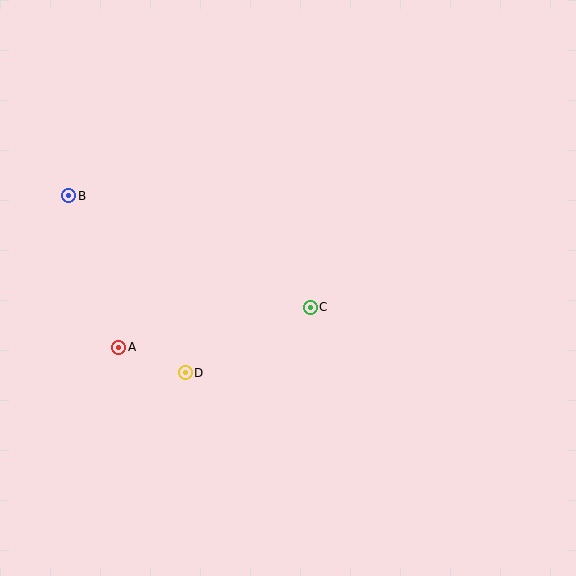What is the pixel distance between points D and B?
The distance between D and B is 212 pixels.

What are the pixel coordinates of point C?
Point C is at (310, 307).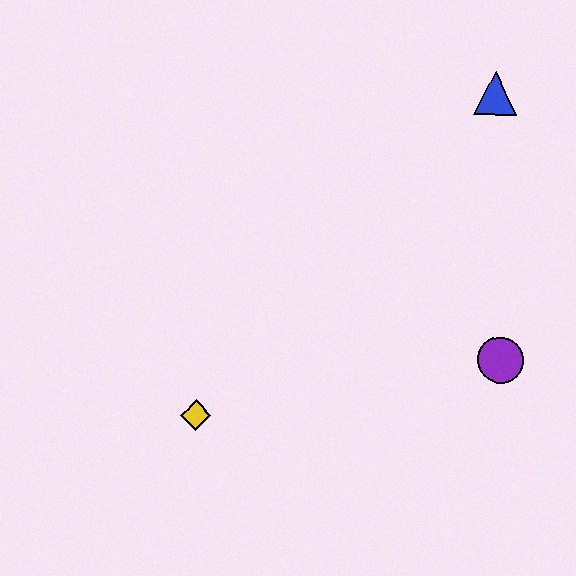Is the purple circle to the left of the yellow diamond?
No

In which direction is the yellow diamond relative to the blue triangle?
The yellow diamond is below the blue triangle.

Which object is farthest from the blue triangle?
The yellow diamond is farthest from the blue triangle.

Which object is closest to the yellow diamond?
The purple circle is closest to the yellow diamond.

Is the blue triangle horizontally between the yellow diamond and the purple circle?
Yes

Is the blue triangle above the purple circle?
Yes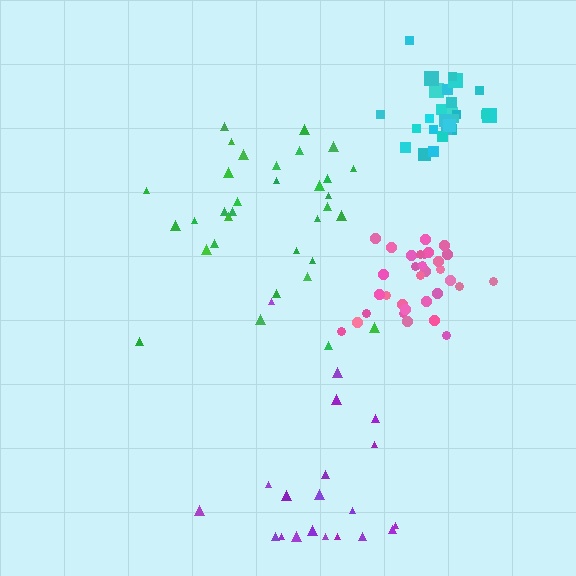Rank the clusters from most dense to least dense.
cyan, pink, green, purple.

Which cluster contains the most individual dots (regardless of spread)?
Green (33).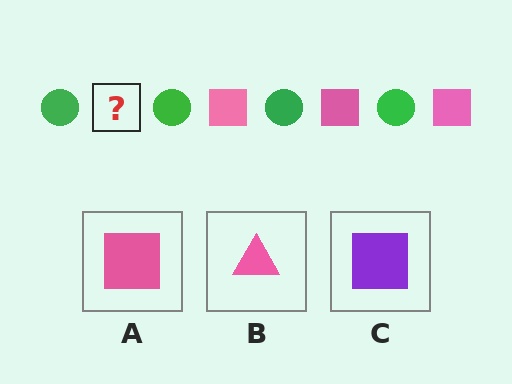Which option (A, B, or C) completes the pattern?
A.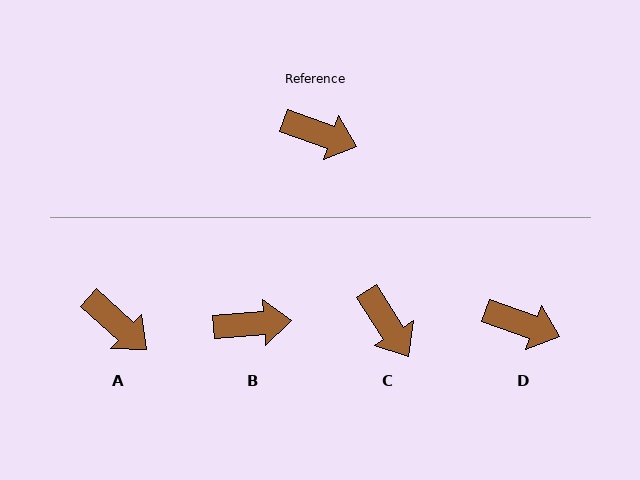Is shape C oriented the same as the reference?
No, it is off by about 38 degrees.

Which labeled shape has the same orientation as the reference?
D.